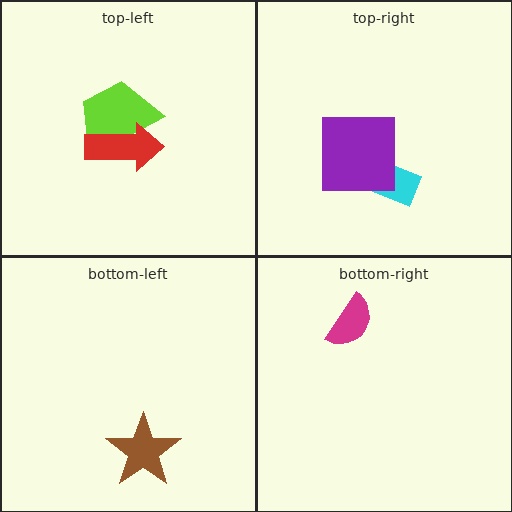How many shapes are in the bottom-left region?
1.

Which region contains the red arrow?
The top-left region.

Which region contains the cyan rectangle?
The top-right region.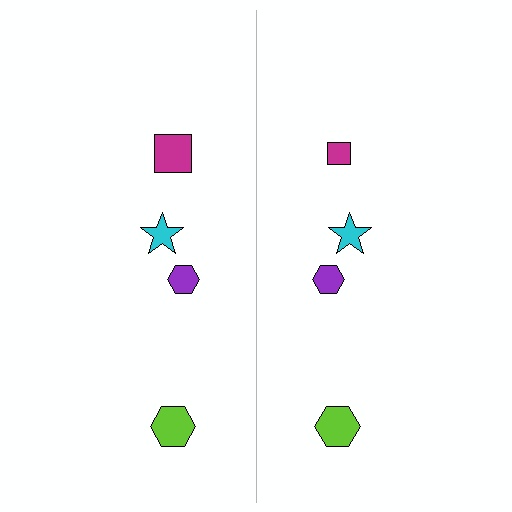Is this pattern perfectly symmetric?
No, the pattern is not perfectly symmetric. The magenta square on the right side has a different size than its mirror counterpart.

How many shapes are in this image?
There are 8 shapes in this image.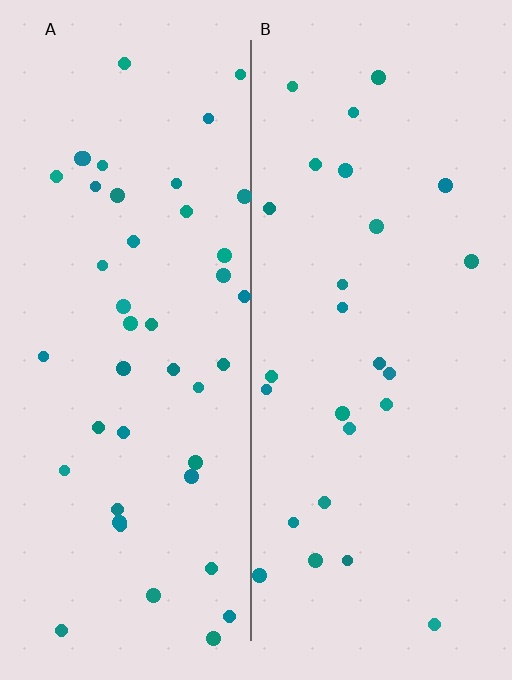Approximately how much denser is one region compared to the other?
Approximately 1.7× — region A over region B.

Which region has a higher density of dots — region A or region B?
A (the left).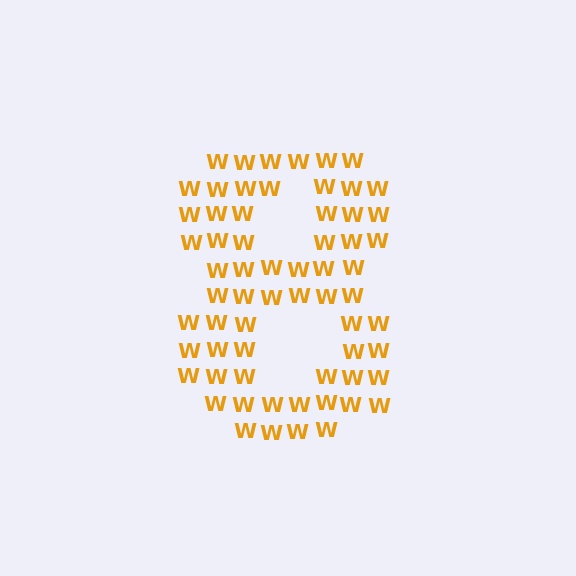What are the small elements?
The small elements are letter W's.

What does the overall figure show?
The overall figure shows the digit 8.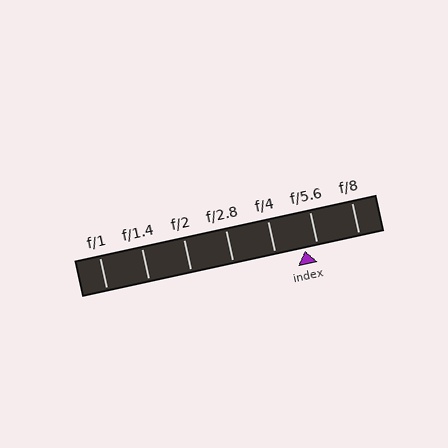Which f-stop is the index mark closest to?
The index mark is closest to f/5.6.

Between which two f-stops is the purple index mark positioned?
The index mark is between f/4 and f/5.6.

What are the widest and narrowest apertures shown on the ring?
The widest aperture shown is f/1 and the narrowest is f/8.